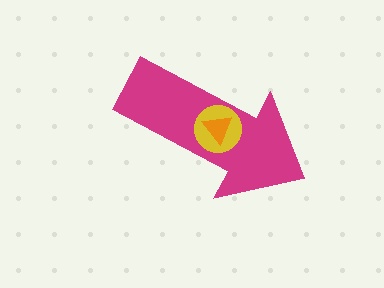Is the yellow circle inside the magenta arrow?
Yes.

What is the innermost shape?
The orange triangle.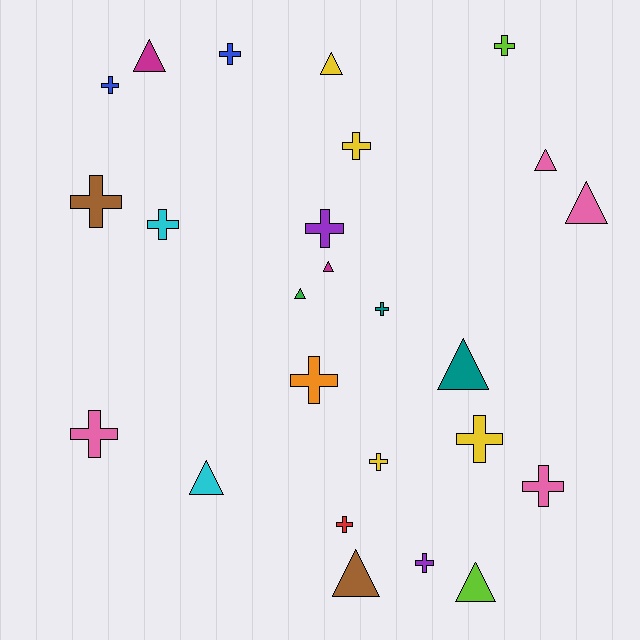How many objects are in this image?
There are 25 objects.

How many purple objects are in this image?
There are 2 purple objects.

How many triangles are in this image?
There are 10 triangles.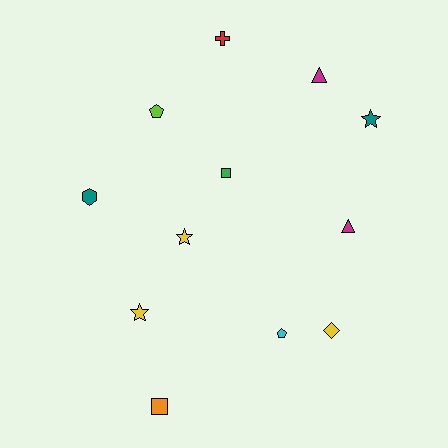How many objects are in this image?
There are 12 objects.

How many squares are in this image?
There are 2 squares.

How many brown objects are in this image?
There are no brown objects.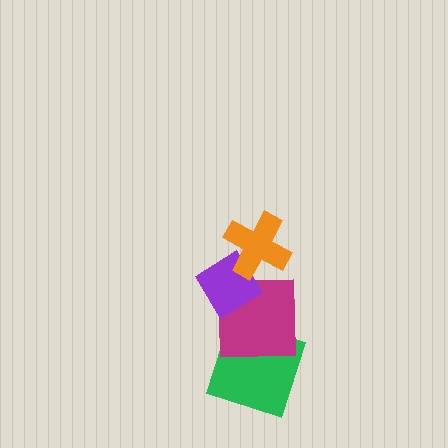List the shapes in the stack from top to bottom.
From top to bottom: the orange cross, the purple diamond, the magenta square, the green square.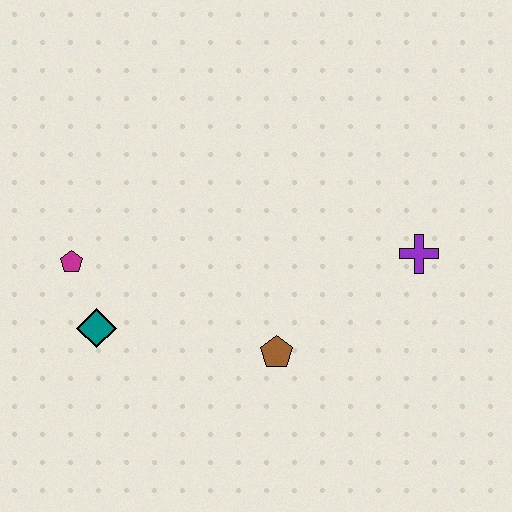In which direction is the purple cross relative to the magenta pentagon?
The purple cross is to the right of the magenta pentagon.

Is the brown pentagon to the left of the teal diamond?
No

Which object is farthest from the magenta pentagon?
The purple cross is farthest from the magenta pentagon.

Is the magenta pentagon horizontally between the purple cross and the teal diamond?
No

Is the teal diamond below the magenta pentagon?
Yes